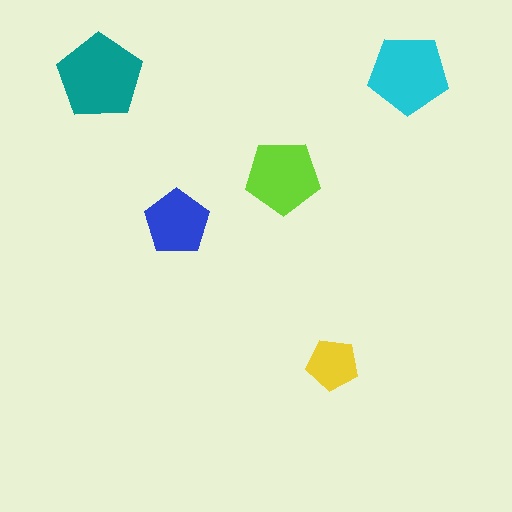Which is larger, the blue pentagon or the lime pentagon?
The lime one.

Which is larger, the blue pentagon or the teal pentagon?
The teal one.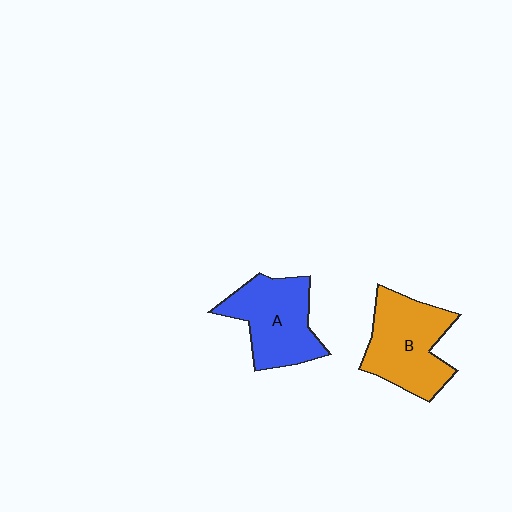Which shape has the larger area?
Shape B (orange).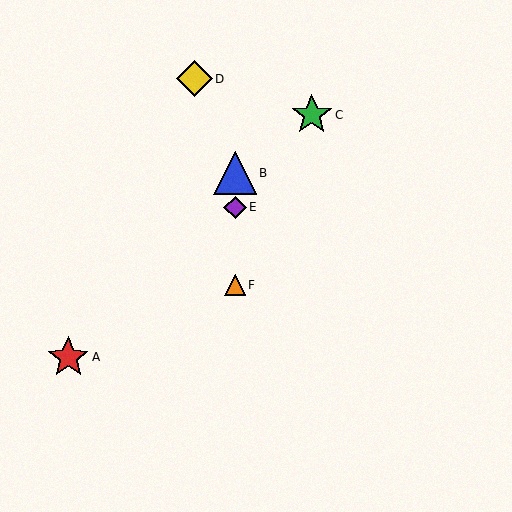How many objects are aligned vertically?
3 objects (B, E, F) are aligned vertically.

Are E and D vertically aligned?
No, E is at x≈235 and D is at x≈194.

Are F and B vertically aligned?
Yes, both are at x≈235.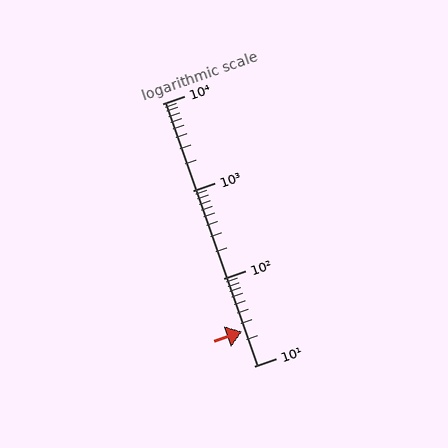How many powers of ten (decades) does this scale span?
The scale spans 3 decades, from 10 to 10000.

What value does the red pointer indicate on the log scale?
The pointer indicates approximately 25.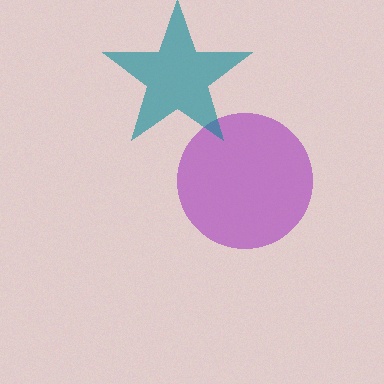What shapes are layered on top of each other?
The layered shapes are: a purple circle, a teal star.